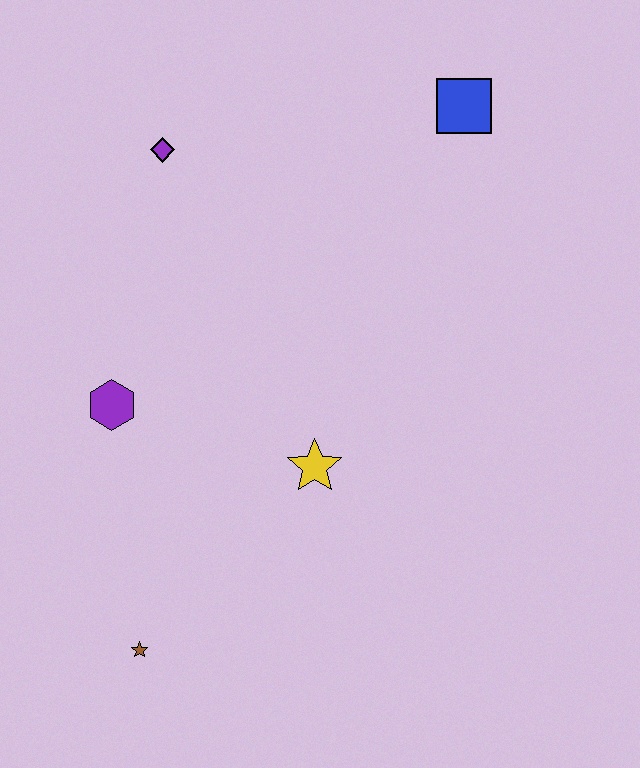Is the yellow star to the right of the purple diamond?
Yes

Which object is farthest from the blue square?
The brown star is farthest from the blue square.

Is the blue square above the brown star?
Yes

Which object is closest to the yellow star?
The purple hexagon is closest to the yellow star.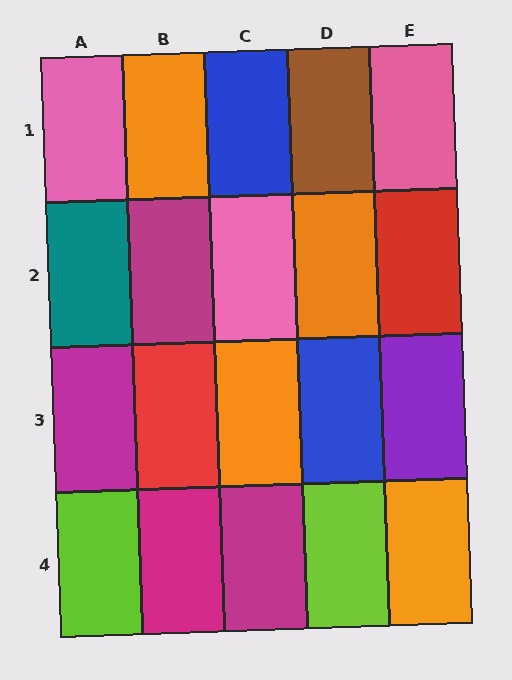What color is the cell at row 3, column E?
Purple.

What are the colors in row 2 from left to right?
Teal, magenta, pink, orange, red.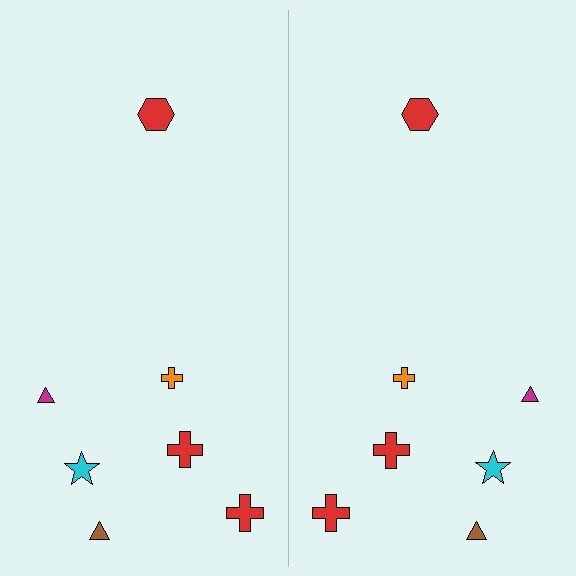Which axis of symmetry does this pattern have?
The pattern has a vertical axis of symmetry running through the center of the image.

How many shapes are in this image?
There are 14 shapes in this image.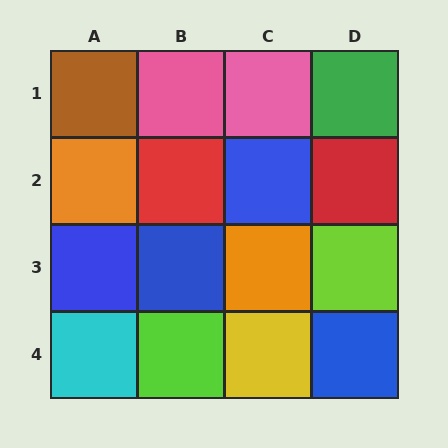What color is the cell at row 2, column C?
Blue.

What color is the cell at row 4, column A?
Cyan.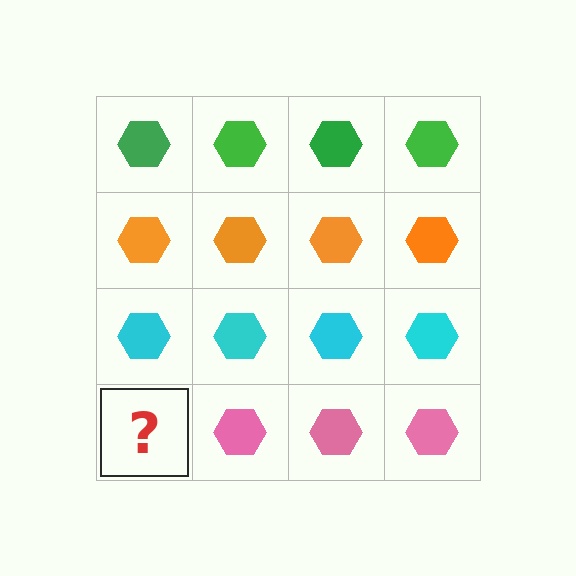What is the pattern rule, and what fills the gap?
The rule is that each row has a consistent color. The gap should be filled with a pink hexagon.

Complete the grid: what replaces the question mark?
The question mark should be replaced with a pink hexagon.